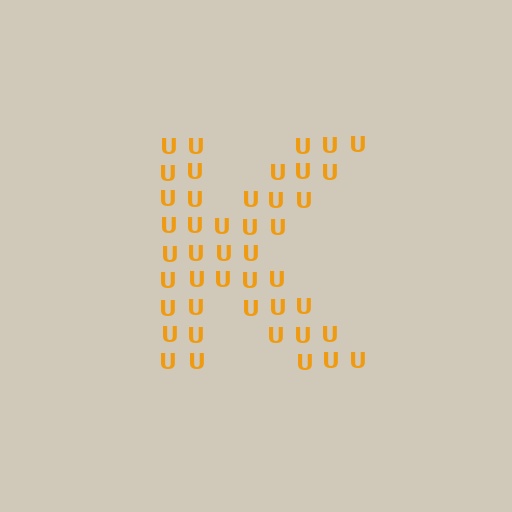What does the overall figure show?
The overall figure shows the letter K.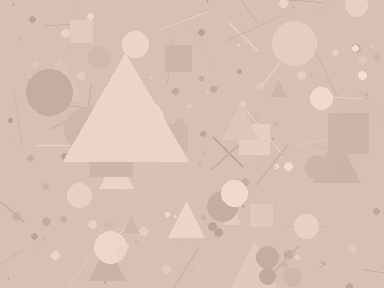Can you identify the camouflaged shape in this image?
The camouflaged shape is a triangle.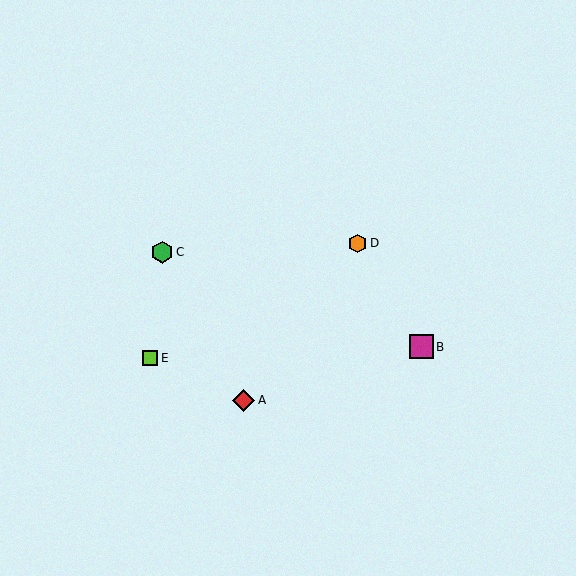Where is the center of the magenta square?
The center of the magenta square is at (421, 347).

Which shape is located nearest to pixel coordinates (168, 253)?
The green hexagon (labeled C) at (162, 252) is nearest to that location.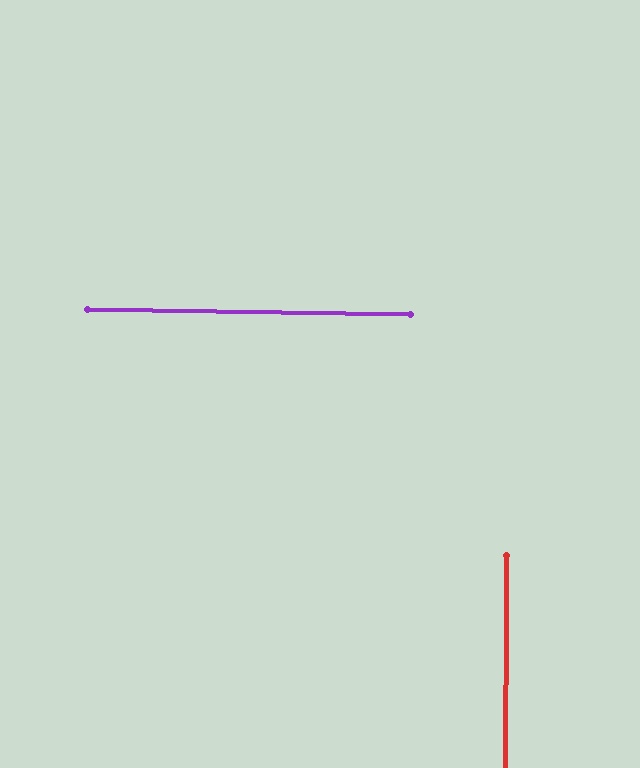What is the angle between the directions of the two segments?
Approximately 89 degrees.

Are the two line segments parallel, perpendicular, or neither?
Perpendicular — they meet at approximately 89°.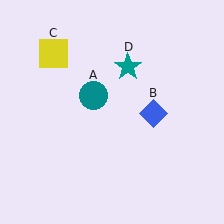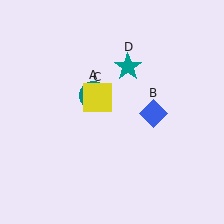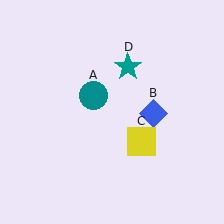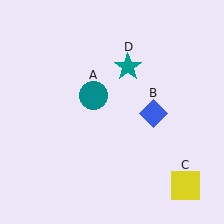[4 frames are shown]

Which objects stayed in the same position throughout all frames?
Teal circle (object A) and blue diamond (object B) and teal star (object D) remained stationary.